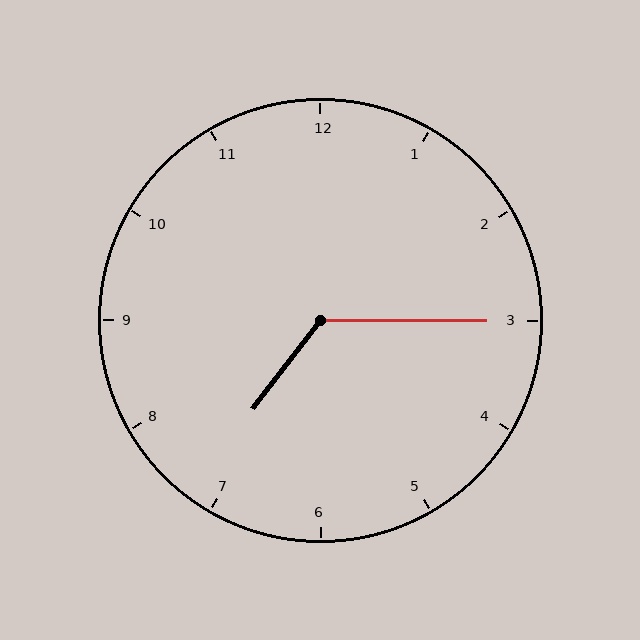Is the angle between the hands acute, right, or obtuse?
It is obtuse.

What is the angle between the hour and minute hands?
Approximately 128 degrees.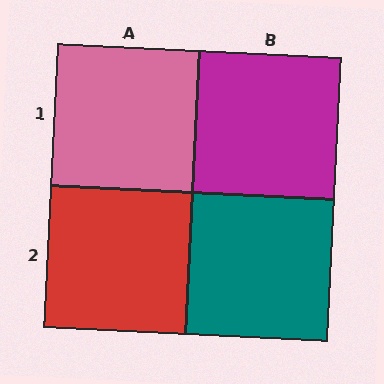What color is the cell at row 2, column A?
Red.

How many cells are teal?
1 cell is teal.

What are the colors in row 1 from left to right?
Pink, magenta.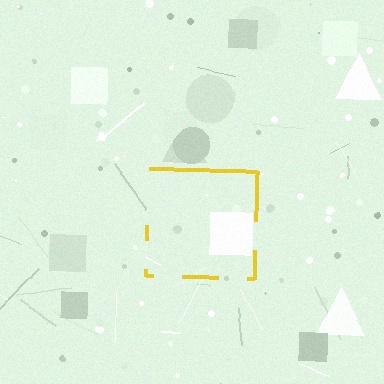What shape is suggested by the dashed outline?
The dashed outline suggests a square.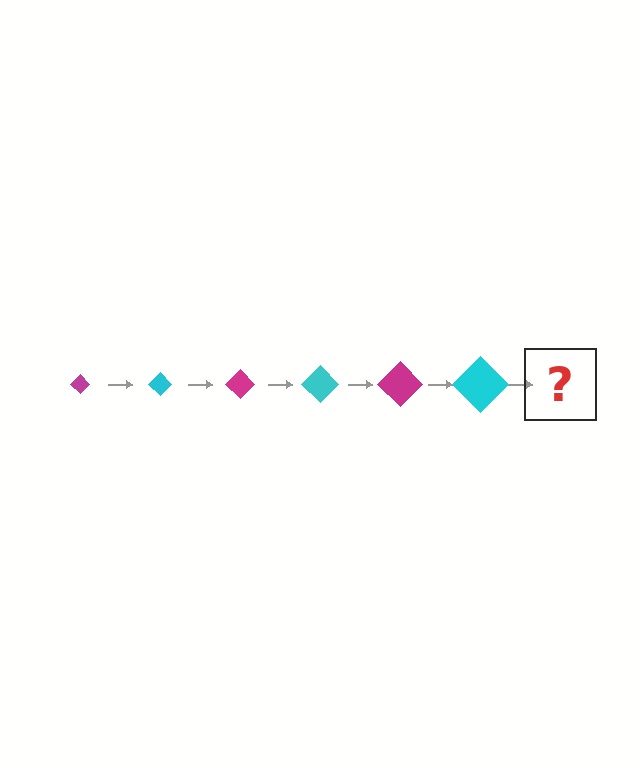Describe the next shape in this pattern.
It should be a magenta diamond, larger than the previous one.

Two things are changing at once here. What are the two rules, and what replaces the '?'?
The two rules are that the diamond grows larger each step and the color cycles through magenta and cyan. The '?' should be a magenta diamond, larger than the previous one.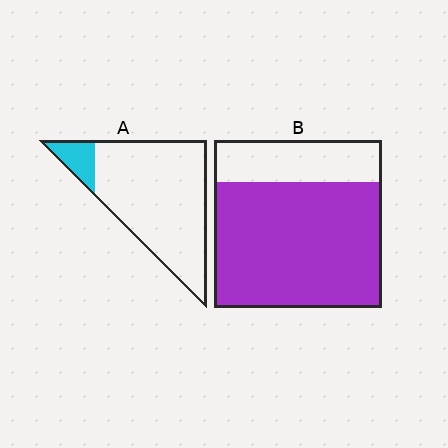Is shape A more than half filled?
No.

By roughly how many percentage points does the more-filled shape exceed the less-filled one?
By roughly 65 percentage points (B over A).